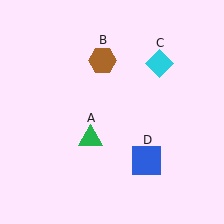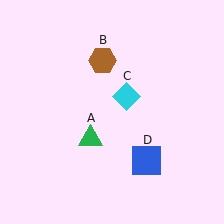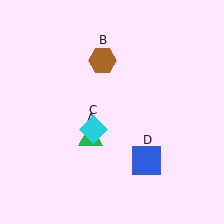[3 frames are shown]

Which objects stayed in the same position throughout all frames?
Green triangle (object A) and brown hexagon (object B) and blue square (object D) remained stationary.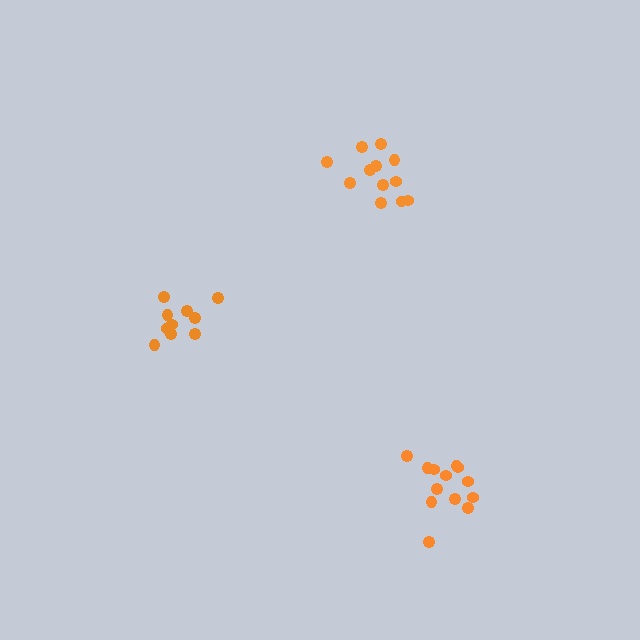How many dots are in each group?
Group 1: 10 dots, Group 2: 13 dots, Group 3: 12 dots (35 total).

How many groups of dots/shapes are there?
There are 3 groups.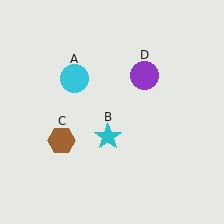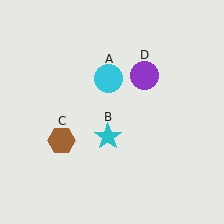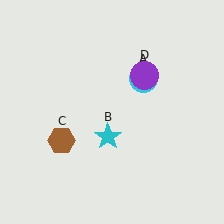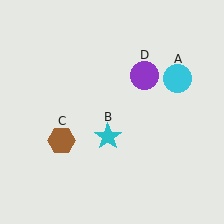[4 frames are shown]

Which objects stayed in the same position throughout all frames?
Cyan star (object B) and brown hexagon (object C) and purple circle (object D) remained stationary.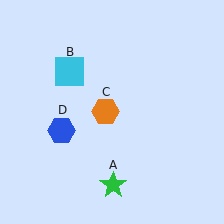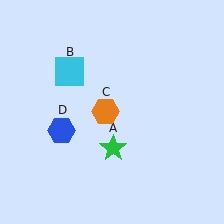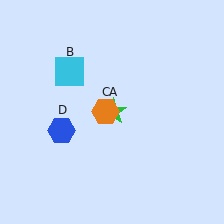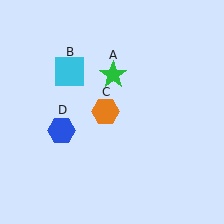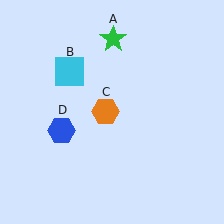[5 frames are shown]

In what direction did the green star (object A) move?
The green star (object A) moved up.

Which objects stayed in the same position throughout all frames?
Cyan square (object B) and orange hexagon (object C) and blue hexagon (object D) remained stationary.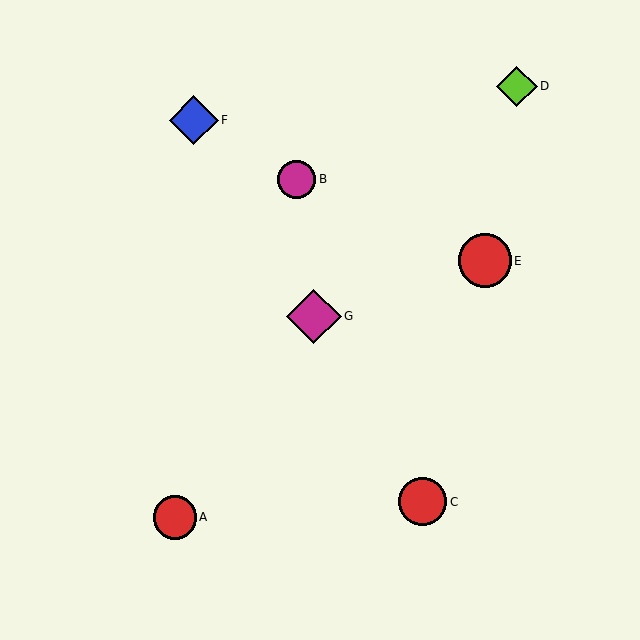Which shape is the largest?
The magenta diamond (labeled G) is the largest.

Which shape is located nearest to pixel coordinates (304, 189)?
The magenta circle (labeled B) at (297, 179) is nearest to that location.